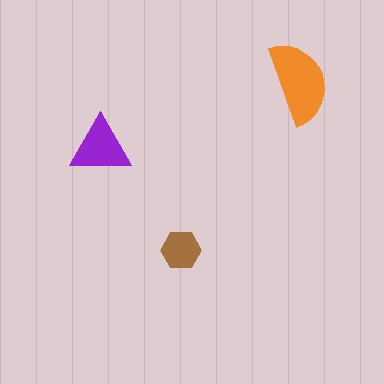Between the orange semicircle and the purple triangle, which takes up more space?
The orange semicircle.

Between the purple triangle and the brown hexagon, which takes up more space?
The purple triangle.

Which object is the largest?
The orange semicircle.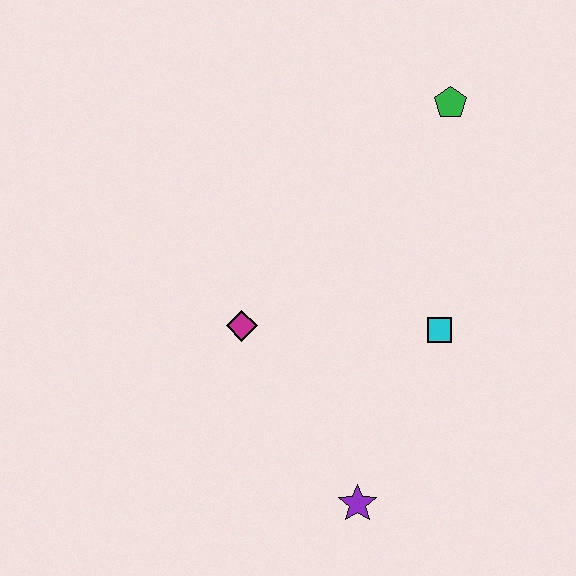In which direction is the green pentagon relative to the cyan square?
The green pentagon is above the cyan square.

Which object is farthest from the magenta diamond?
The green pentagon is farthest from the magenta diamond.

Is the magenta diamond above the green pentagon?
No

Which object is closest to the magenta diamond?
The cyan square is closest to the magenta diamond.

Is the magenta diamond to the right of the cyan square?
No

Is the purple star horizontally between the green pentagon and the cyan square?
No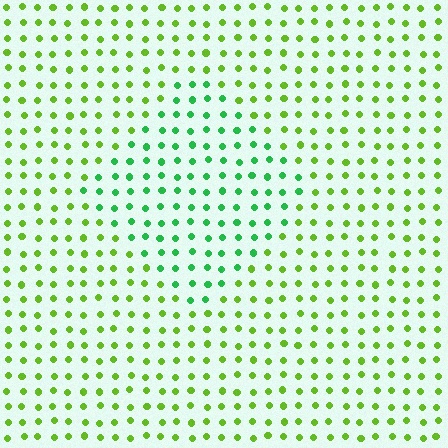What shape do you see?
I see a diamond.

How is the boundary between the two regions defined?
The boundary is defined purely by a slight shift in hue (about 40 degrees). Spacing, size, and orientation are identical on both sides.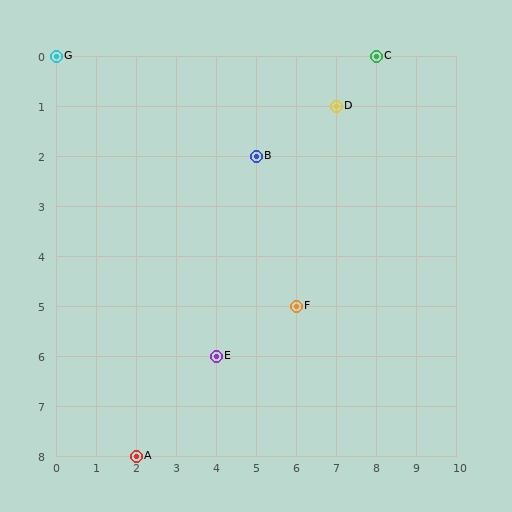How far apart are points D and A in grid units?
Points D and A are 5 columns and 7 rows apart (about 8.6 grid units diagonally).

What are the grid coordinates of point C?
Point C is at grid coordinates (8, 0).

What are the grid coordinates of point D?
Point D is at grid coordinates (7, 1).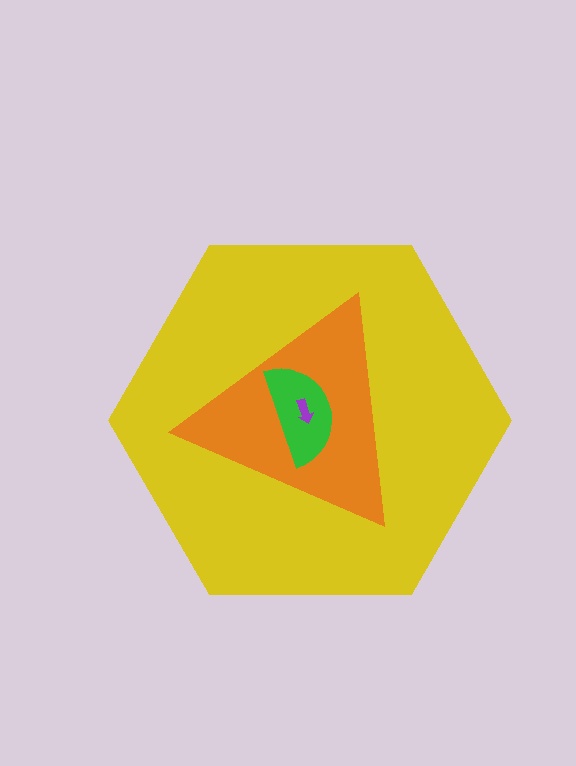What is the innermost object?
The purple arrow.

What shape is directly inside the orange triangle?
The green semicircle.